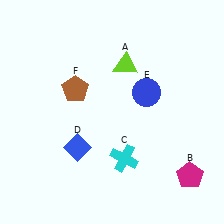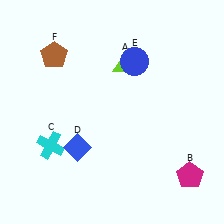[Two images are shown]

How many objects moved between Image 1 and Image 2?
3 objects moved between the two images.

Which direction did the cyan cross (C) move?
The cyan cross (C) moved left.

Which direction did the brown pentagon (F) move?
The brown pentagon (F) moved up.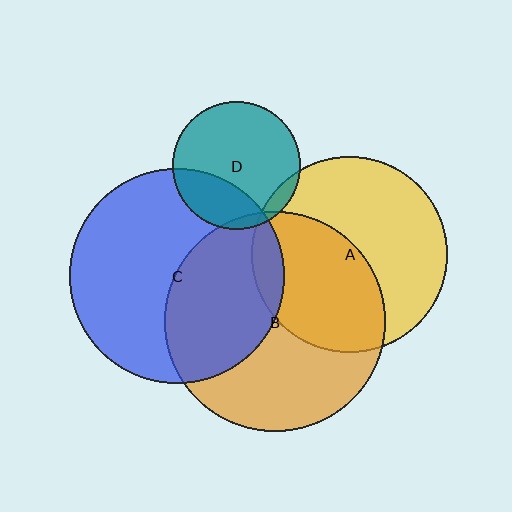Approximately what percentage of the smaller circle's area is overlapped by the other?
Approximately 5%.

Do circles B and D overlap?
Yes.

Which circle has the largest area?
Circle B (orange).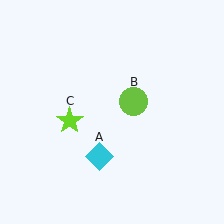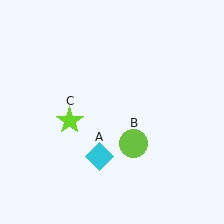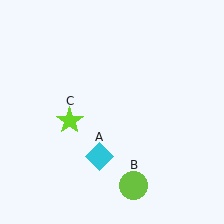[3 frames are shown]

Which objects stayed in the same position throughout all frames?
Cyan diamond (object A) and lime star (object C) remained stationary.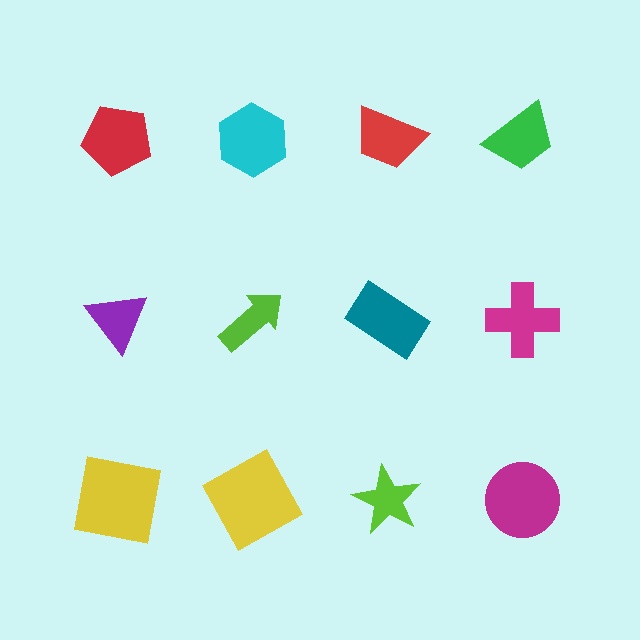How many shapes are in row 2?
4 shapes.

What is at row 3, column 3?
A lime star.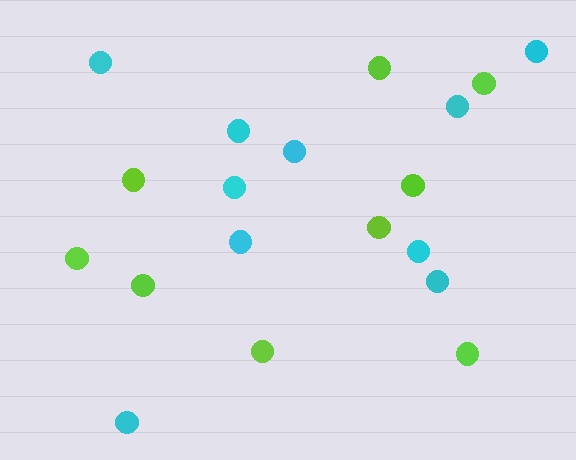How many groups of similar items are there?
There are 2 groups: one group of cyan circles (10) and one group of lime circles (9).